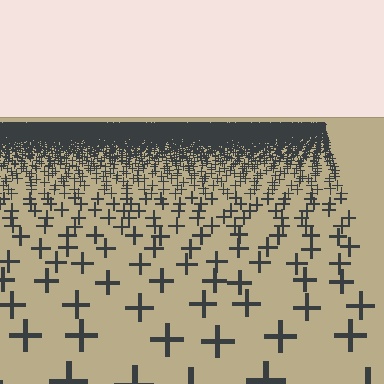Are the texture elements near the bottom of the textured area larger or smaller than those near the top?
Larger. Near the bottom, elements are closer to the viewer and appear at a bigger on-screen size.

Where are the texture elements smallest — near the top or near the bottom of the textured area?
Near the top.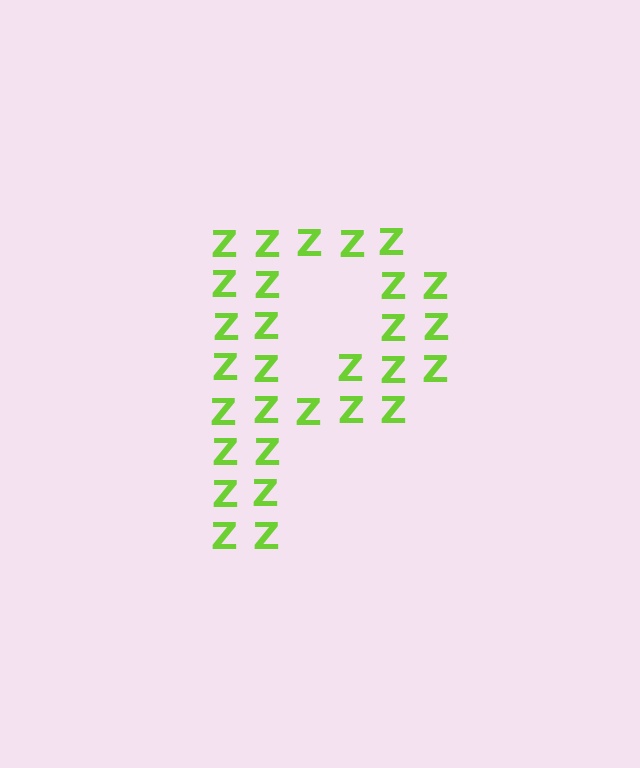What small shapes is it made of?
It is made of small letter Z's.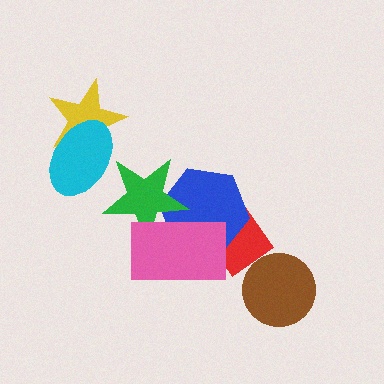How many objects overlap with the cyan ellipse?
2 objects overlap with the cyan ellipse.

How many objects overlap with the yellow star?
1 object overlaps with the yellow star.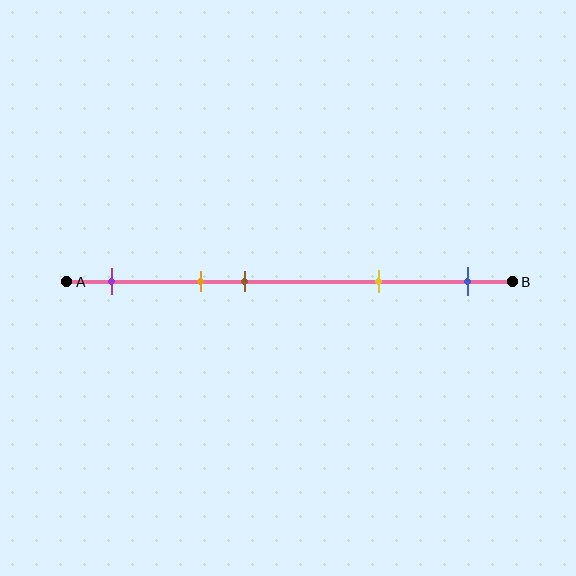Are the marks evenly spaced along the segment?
No, the marks are not evenly spaced.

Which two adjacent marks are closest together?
The orange and brown marks are the closest adjacent pair.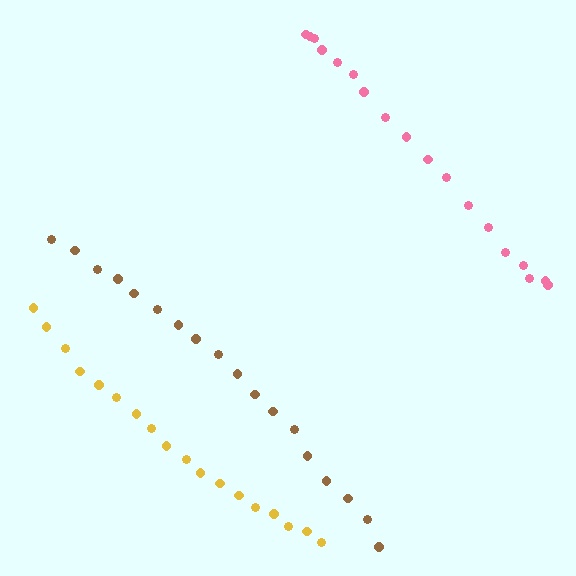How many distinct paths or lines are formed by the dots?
There are 3 distinct paths.